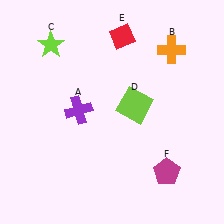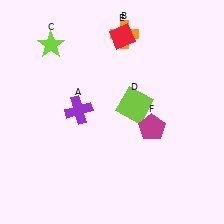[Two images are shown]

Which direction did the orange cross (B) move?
The orange cross (B) moved left.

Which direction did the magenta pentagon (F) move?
The magenta pentagon (F) moved up.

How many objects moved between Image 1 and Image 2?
2 objects moved between the two images.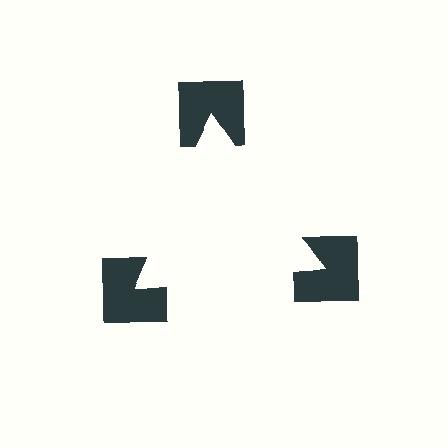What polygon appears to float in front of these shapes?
An illusory triangle — its edges are inferred from the aligned wedge cuts in the notched squares, not physically drawn.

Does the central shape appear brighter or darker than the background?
It typically appears slightly brighter than the background, even though no actual brightness change is drawn.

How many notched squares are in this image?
There are 3 — one at each vertex of the illusory triangle.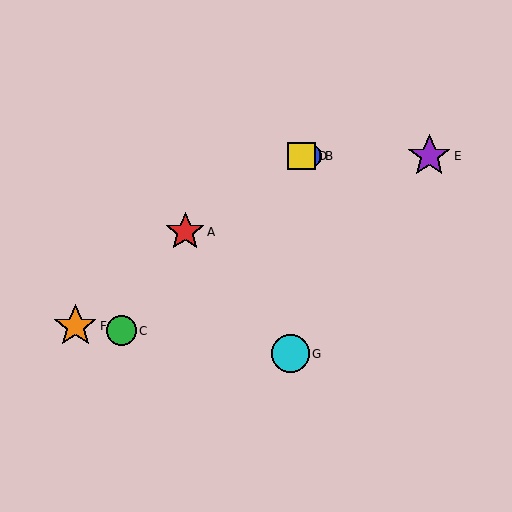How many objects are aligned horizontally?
3 objects (B, D, E) are aligned horizontally.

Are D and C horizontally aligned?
No, D is at y≈156 and C is at y≈331.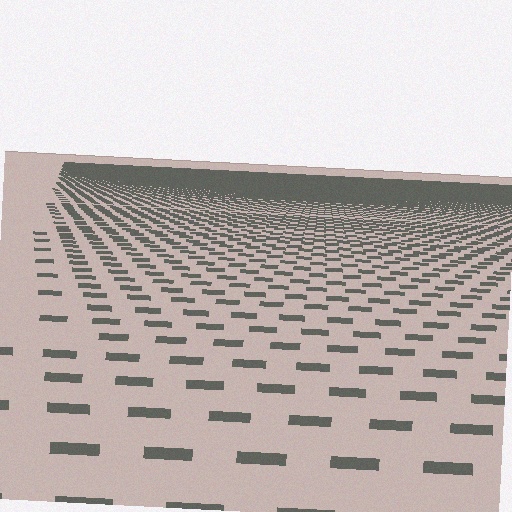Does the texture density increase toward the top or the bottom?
Density increases toward the top.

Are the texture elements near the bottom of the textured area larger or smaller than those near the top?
Larger. Near the bottom, elements are closer to the viewer and appear at a bigger on-screen size.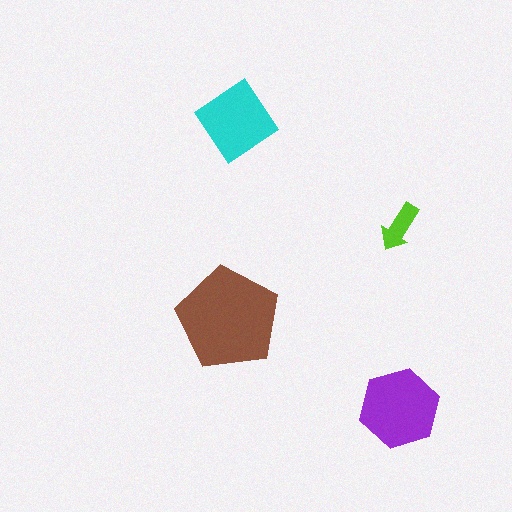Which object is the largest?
The brown pentagon.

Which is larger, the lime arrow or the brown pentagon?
The brown pentagon.